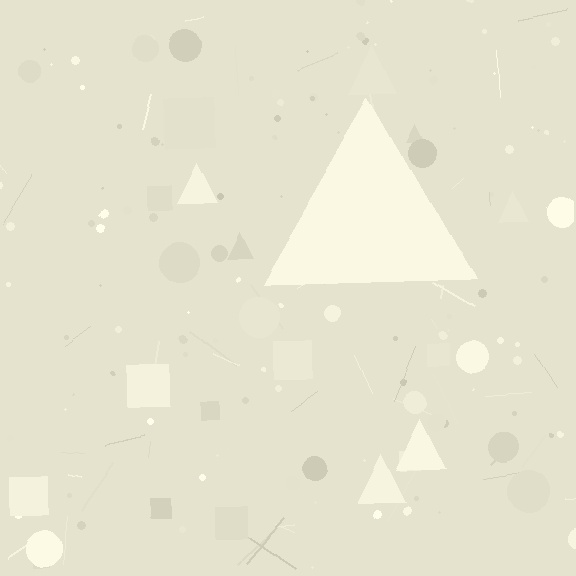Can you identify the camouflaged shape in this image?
The camouflaged shape is a triangle.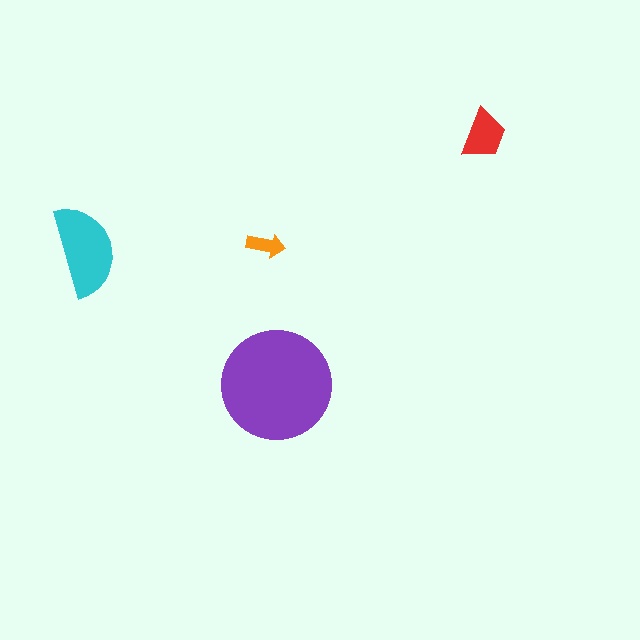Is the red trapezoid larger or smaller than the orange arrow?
Larger.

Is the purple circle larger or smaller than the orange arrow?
Larger.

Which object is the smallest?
The orange arrow.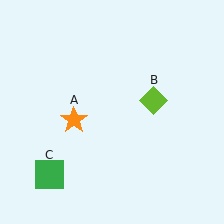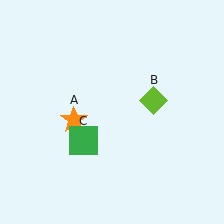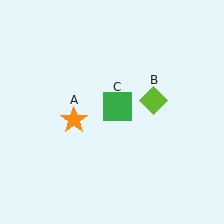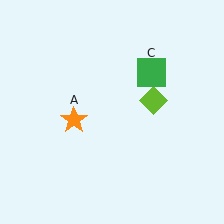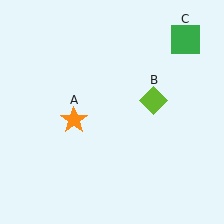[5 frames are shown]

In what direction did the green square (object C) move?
The green square (object C) moved up and to the right.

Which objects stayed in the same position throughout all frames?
Orange star (object A) and lime diamond (object B) remained stationary.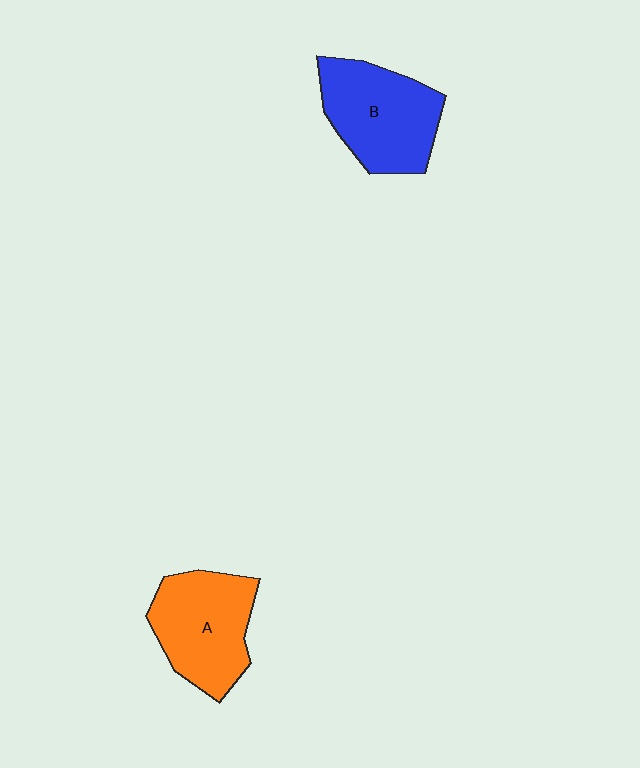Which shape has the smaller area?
Shape A (orange).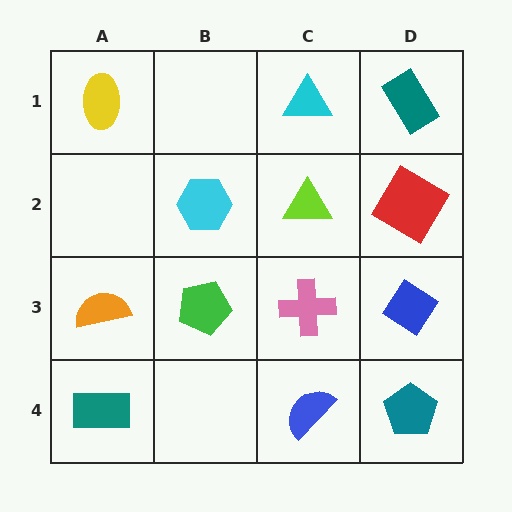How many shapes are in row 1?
3 shapes.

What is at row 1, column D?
A teal rectangle.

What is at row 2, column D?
A red diamond.